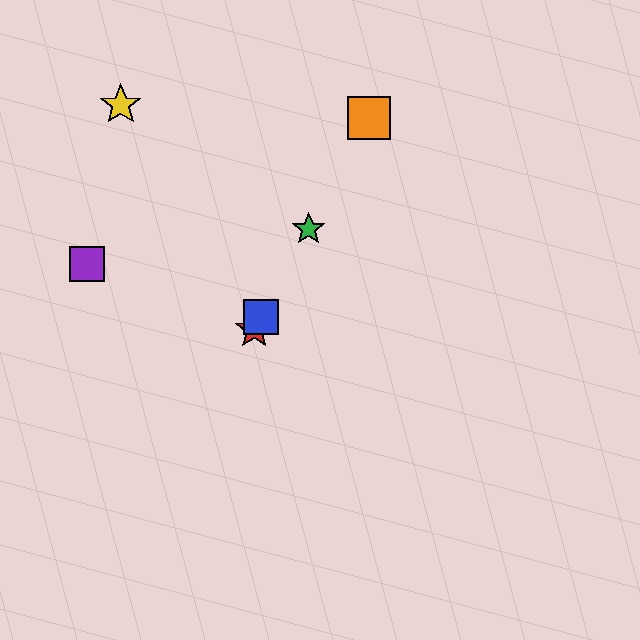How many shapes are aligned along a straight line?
4 shapes (the red star, the blue square, the green star, the orange square) are aligned along a straight line.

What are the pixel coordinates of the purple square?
The purple square is at (87, 264).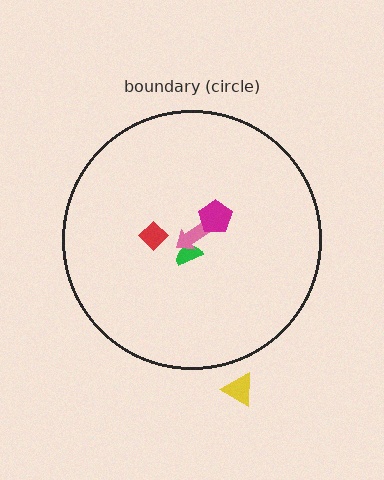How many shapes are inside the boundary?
4 inside, 1 outside.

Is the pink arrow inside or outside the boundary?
Inside.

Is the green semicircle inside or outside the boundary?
Inside.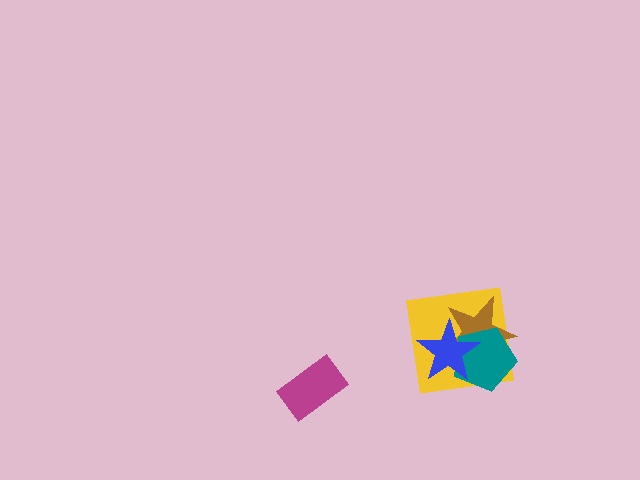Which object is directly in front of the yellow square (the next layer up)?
The brown star is directly in front of the yellow square.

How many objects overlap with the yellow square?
3 objects overlap with the yellow square.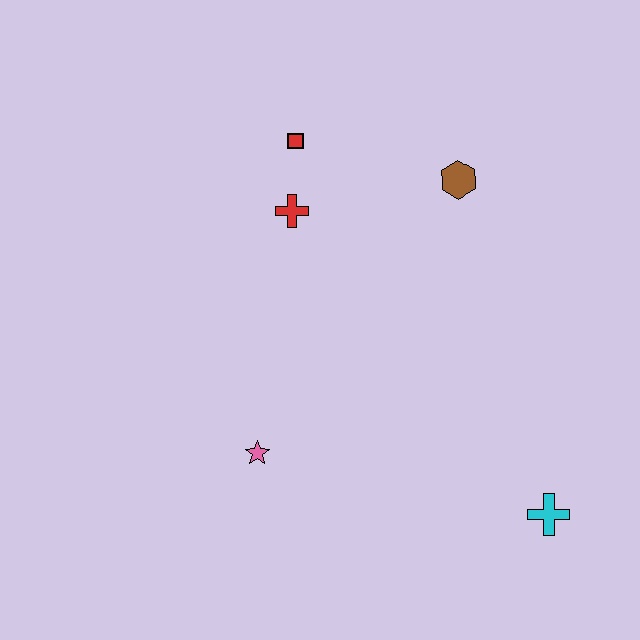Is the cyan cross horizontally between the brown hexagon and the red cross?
No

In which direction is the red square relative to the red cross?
The red square is above the red cross.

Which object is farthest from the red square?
The cyan cross is farthest from the red square.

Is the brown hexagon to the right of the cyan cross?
No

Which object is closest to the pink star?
The red cross is closest to the pink star.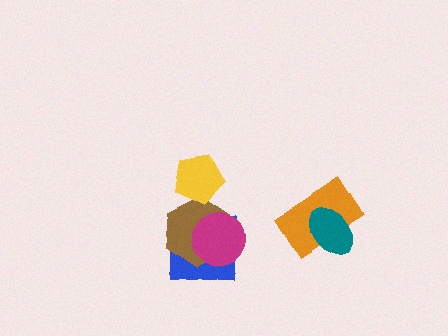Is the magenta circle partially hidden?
No, no other shape covers it.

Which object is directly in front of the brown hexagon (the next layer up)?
The yellow pentagon is directly in front of the brown hexagon.